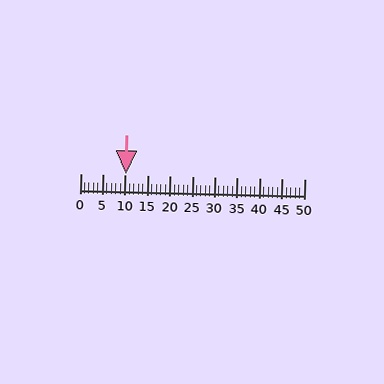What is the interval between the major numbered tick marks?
The major tick marks are spaced 5 units apart.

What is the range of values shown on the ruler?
The ruler shows values from 0 to 50.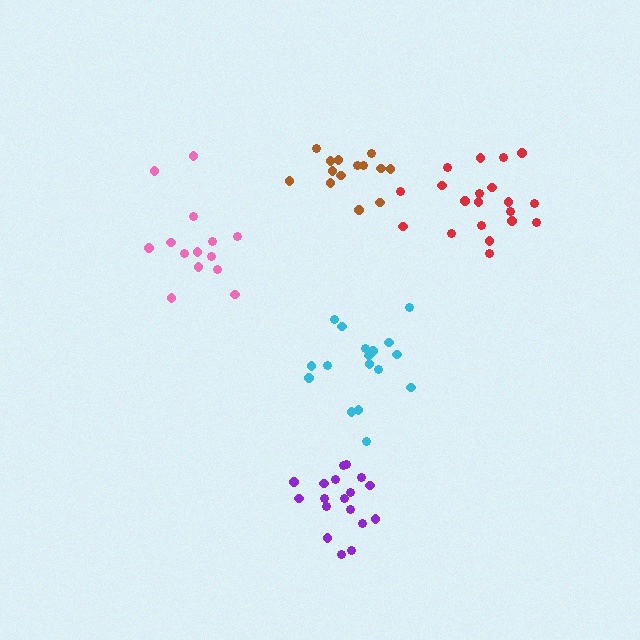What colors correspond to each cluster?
The clusters are colored: red, purple, cyan, pink, brown.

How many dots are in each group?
Group 1: 20 dots, Group 2: 19 dots, Group 3: 17 dots, Group 4: 14 dots, Group 5: 14 dots (84 total).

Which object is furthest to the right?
The red cluster is rightmost.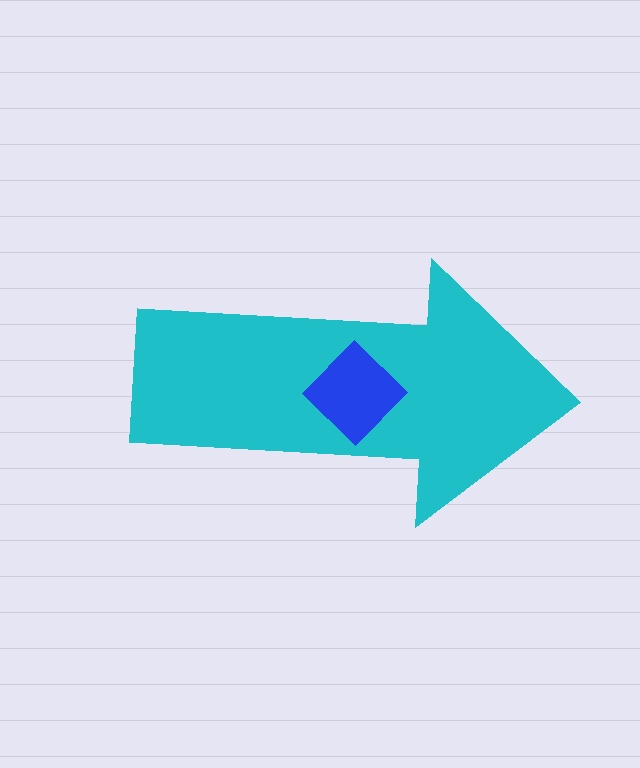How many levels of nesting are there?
2.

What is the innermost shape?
The blue diamond.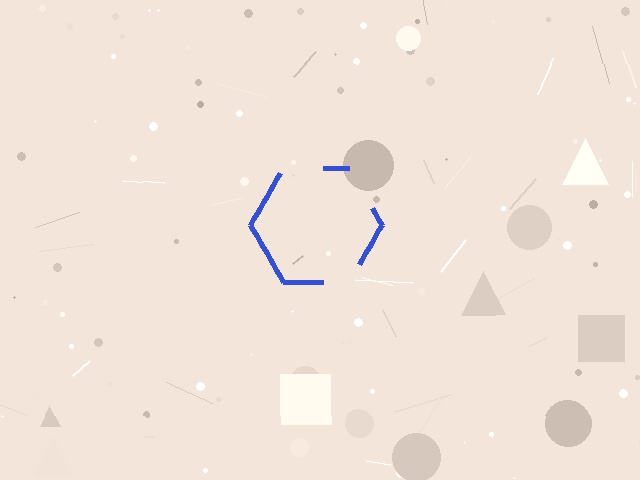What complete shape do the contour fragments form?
The contour fragments form a hexagon.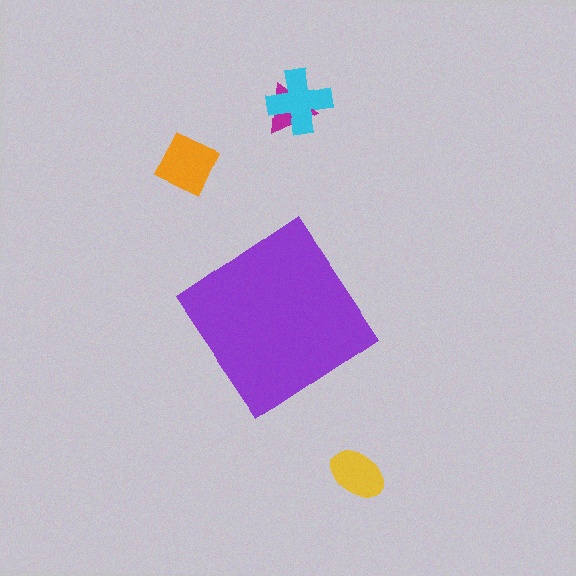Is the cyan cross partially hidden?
No, the cyan cross is fully visible.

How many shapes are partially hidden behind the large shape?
0 shapes are partially hidden.